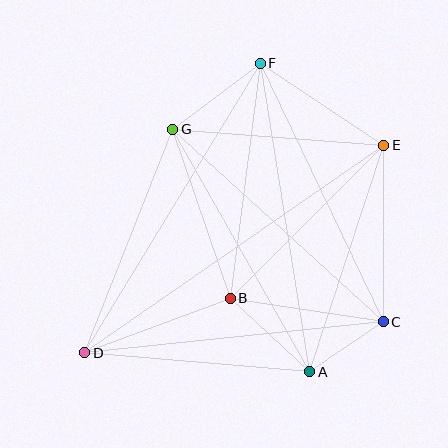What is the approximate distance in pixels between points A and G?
The distance between A and G is approximately 278 pixels.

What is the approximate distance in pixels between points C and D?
The distance between C and D is approximately 300 pixels.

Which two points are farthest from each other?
Points D and E are farthest from each other.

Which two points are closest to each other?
Points A and C are closest to each other.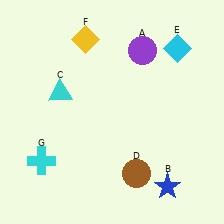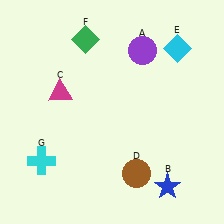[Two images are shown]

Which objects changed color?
C changed from cyan to magenta. F changed from yellow to green.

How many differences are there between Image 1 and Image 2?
There are 2 differences between the two images.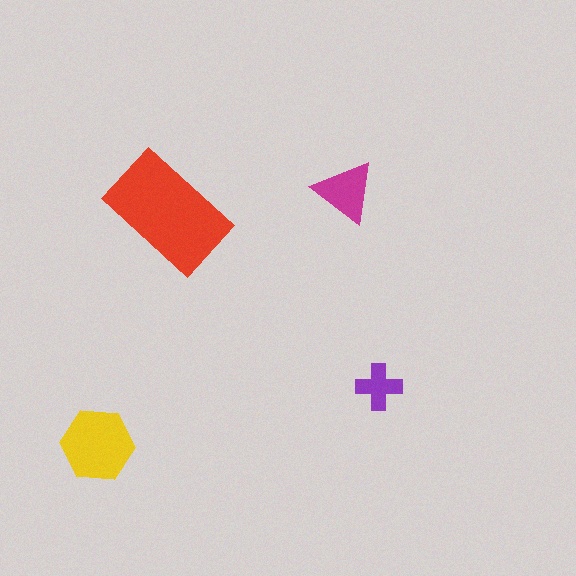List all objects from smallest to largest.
The purple cross, the magenta triangle, the yellow hexagon, the red rectangle.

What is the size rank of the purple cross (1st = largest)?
4th.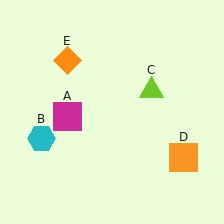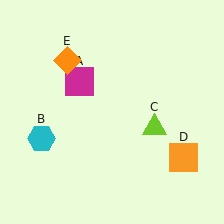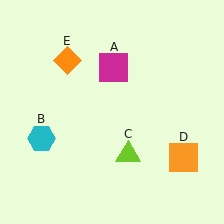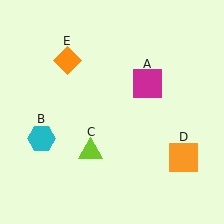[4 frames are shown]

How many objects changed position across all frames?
2 objects changed position: magenta square (object A), lime triangle (object C).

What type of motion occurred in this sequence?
The magenta square (object A), lime triangle (object C) rotated clockwise around the center of the scene.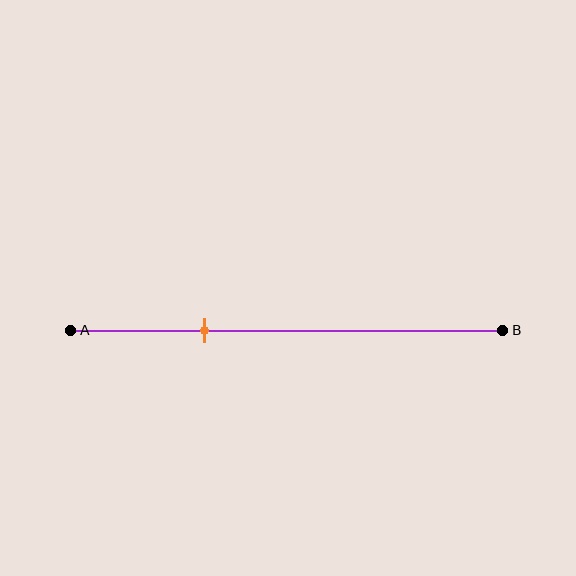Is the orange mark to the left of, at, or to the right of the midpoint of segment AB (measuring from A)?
The orange mark is to the left of the midpoint of segment AB.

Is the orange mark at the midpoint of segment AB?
No, the mark is at about 30% from A, not at the 50% midpoint.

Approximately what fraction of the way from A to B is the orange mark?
The orange mark is approximately 30% of the way from A to B.